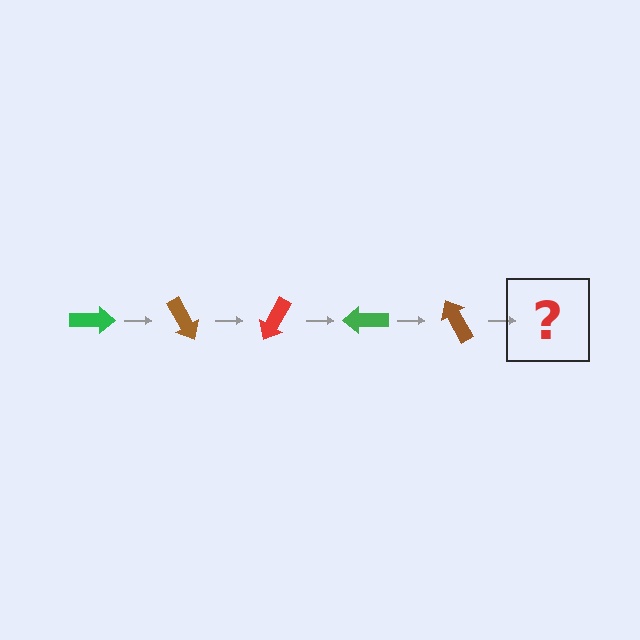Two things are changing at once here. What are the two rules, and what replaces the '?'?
The two rules are that it rotates 60 degrees each step and the color cycles through green, brown, and red. The '?' should be a red arrow, rotated 300 degrees from the start.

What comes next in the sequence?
The next element should be a red arrow, rotated 300 degrees from the start.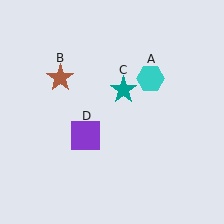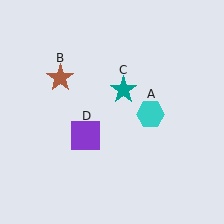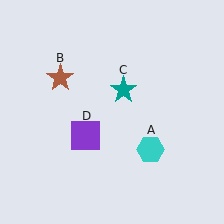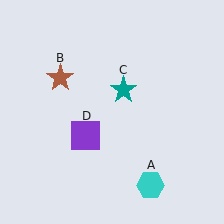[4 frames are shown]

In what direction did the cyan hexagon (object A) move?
The cyan hexagon (object A) moved down.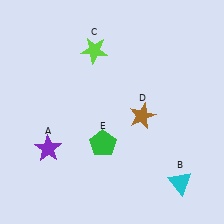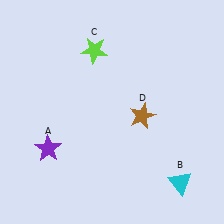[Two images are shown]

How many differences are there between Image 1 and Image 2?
There is 1 difference between the two images.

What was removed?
The green pentagon (E) was removed in Image 2.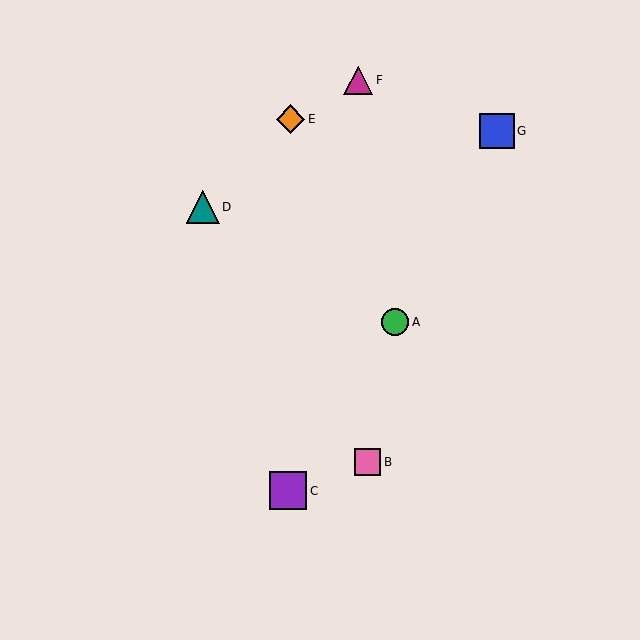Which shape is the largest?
The purple square (labeled C) is the largest.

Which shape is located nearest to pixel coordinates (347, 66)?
The magenta triangle (labeled F) at (358, 80) is nearest to that location.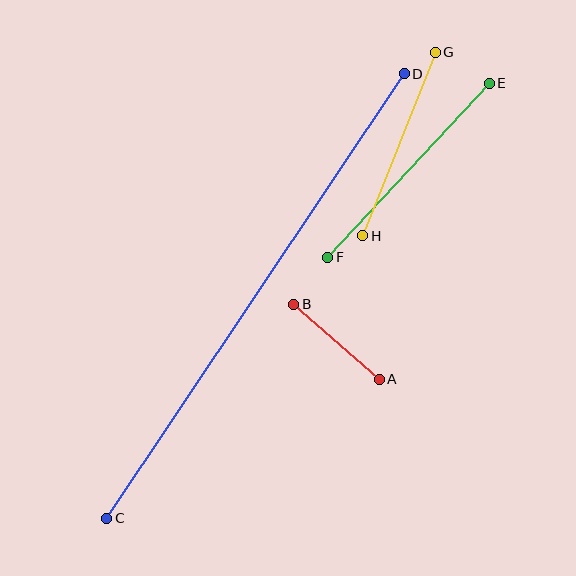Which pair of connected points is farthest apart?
Points C and D are farthest apart.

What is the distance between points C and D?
The distance is approximately 535 pixels.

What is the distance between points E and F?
The distance is approximately 237 pixels.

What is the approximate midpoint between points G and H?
The midpoint is at approximately (399, 144) pixels.